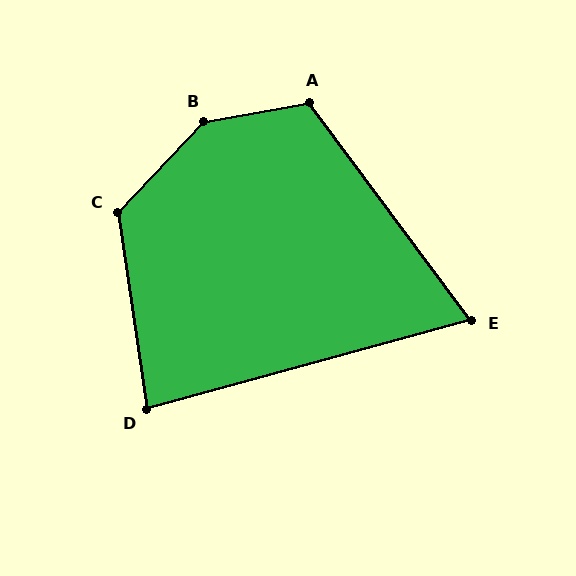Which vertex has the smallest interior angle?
E, at approximately 69 degrees.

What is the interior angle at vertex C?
Approximately 128 degrees (obtuse).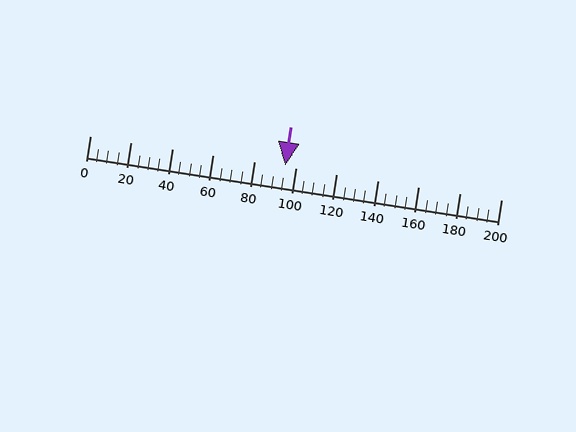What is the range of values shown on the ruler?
The ruler shows values from 0 to 200.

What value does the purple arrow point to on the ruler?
The purple arrow points to approximately 95.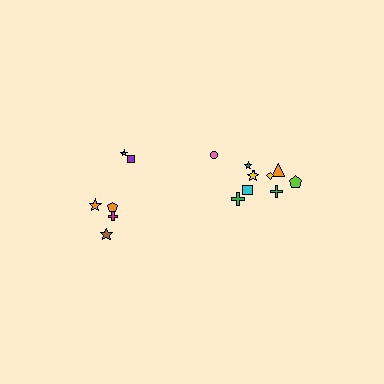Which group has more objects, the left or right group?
The right group.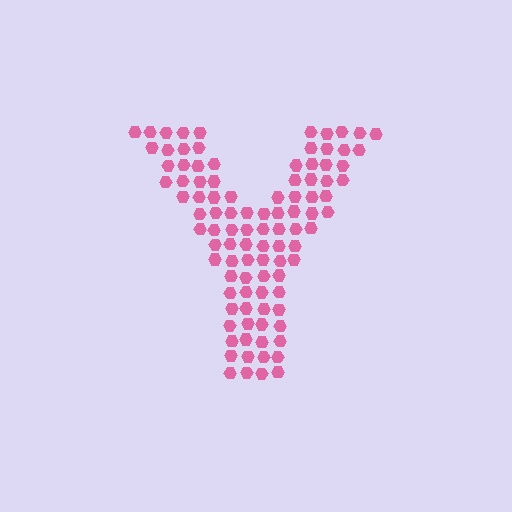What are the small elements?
The small elements are hexagons.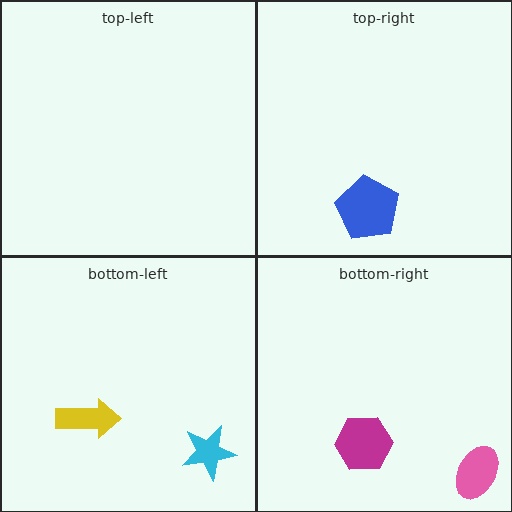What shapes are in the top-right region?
The blue pentagon.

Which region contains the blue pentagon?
The top-right region.